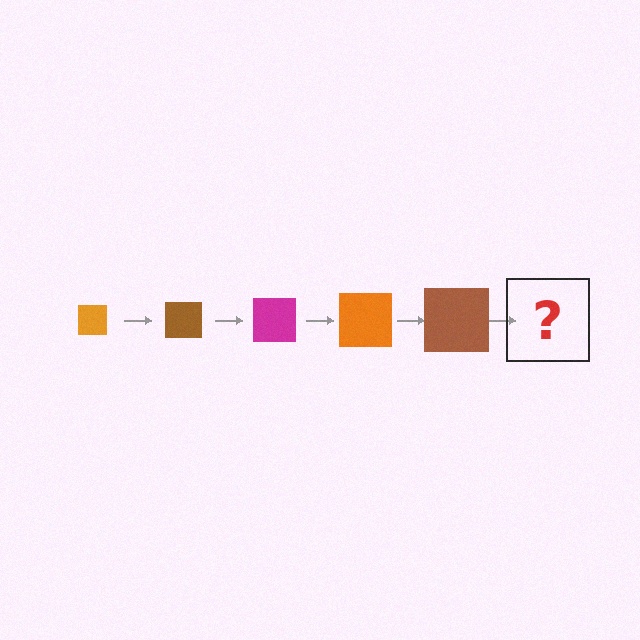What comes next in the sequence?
The next element should be a magenta square, larger than the previous one.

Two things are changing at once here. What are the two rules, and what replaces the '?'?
The two rules are that the square grows larger each step and the color cycles through orange, brown, and magenta. The '?' should be a magenta square, larger than the previous one.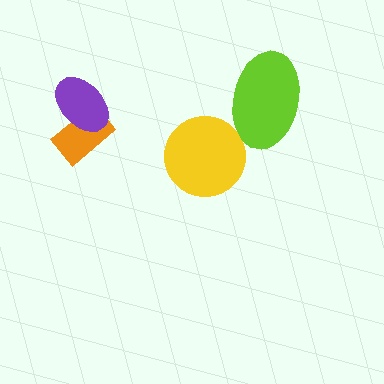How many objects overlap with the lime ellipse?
0 objects overlap with the lime ellipse.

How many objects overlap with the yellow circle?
0 objects overlap with the yellow circle.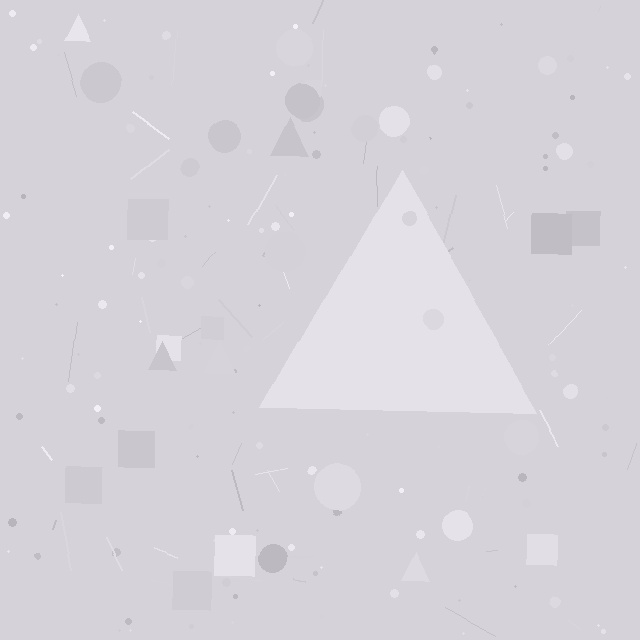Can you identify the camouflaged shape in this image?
The camouflaged shape is a triangle.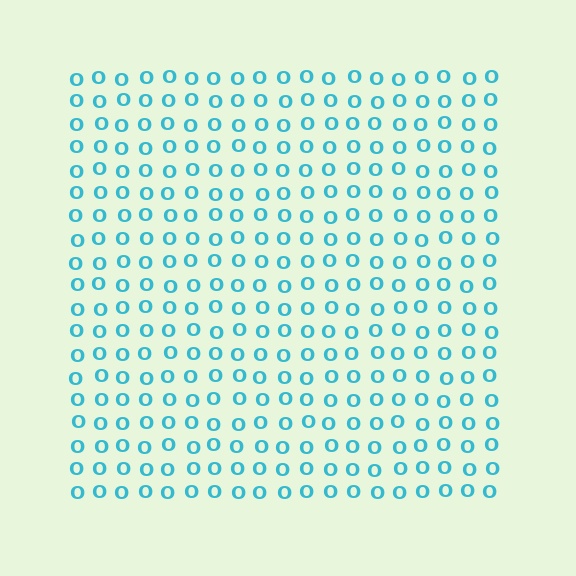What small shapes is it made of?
It is made of small letter O's.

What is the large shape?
The large shape is a square.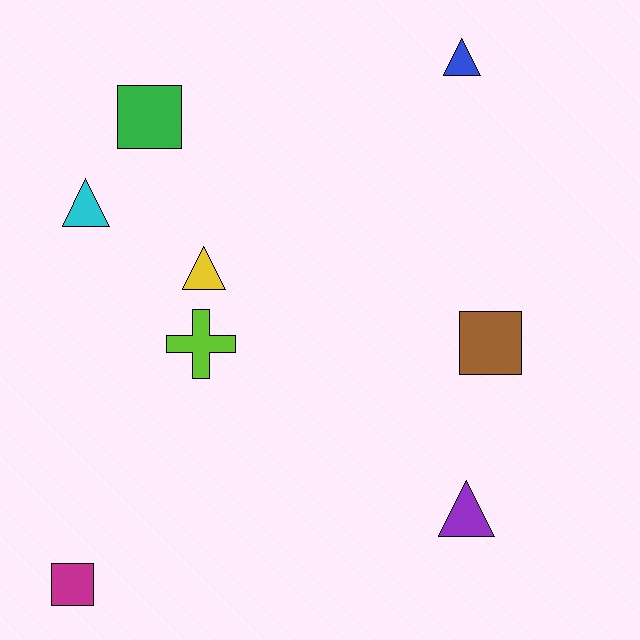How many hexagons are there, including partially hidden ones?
There are no hexagons.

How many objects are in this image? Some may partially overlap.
There are 8 objects.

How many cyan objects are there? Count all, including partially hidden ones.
There is 1 cyan object.